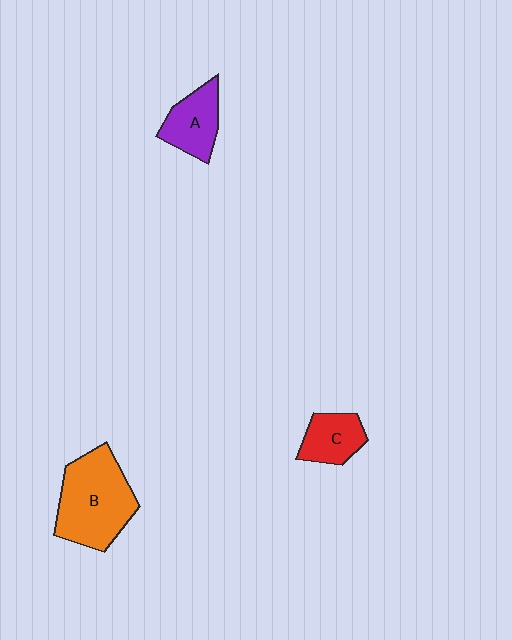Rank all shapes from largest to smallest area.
From largest to smallest: B (orange), A (purple), C (red).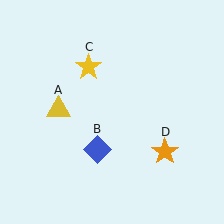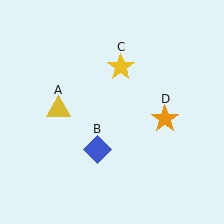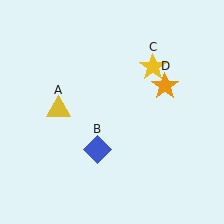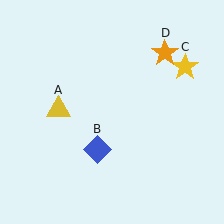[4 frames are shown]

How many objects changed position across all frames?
2 objects changed position: yellow star (object C), orange star (object D).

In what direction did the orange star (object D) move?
The orange star (object D) moved up.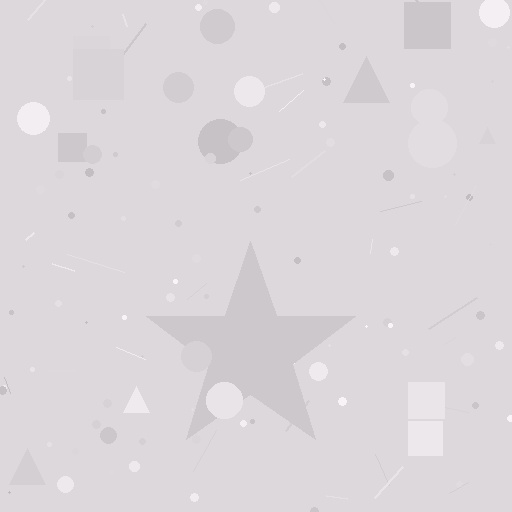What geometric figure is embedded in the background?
A star is embedded in the background.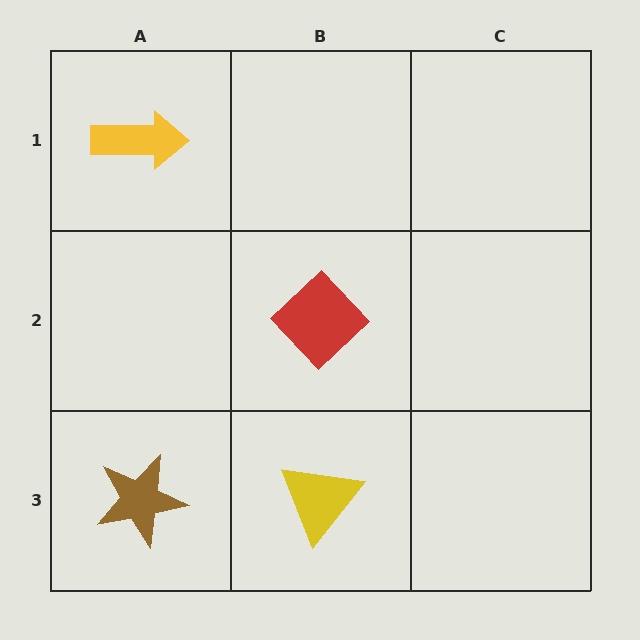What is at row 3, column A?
A brown star.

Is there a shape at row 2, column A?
No, that cell is empty.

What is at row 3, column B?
A yellow triangle.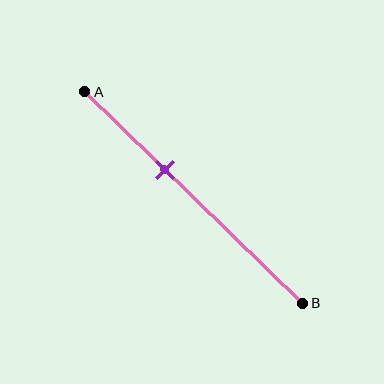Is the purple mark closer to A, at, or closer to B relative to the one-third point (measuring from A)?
The purple mark is closer to point B than the one-third point of segment AB.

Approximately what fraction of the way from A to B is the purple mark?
The purple mark is approximately 35% of the way from A to B.